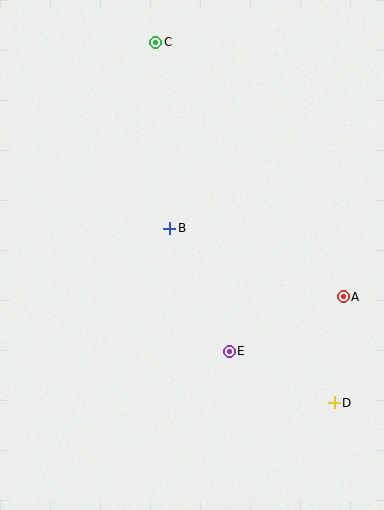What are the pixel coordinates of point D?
Point D is at (334, 403).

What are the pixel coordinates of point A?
Point A is at (343, 297).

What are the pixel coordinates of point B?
Point B is at (170, 228).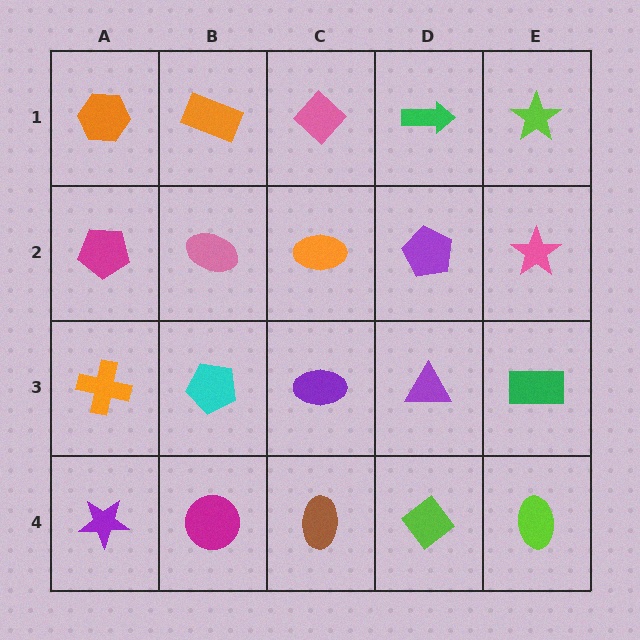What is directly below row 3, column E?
A lime ellipse.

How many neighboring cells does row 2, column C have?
4.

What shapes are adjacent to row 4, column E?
A green rectangle (row 3, column E), a lime diamond (row 4, column D).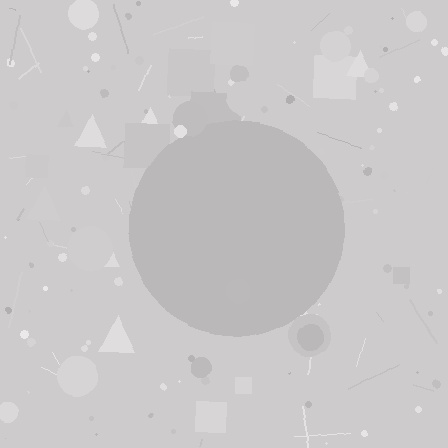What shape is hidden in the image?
A circle is hidden in the image.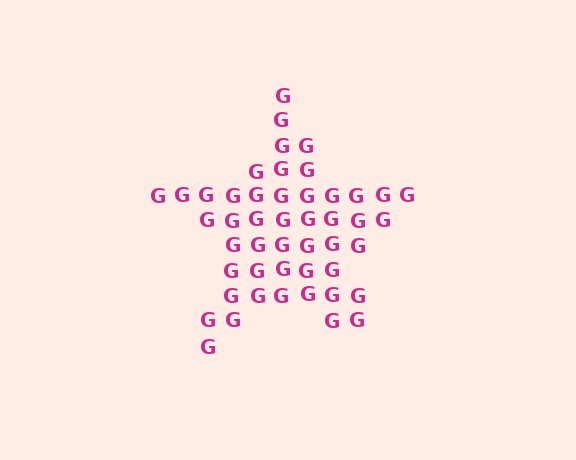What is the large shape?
The large shape is a star.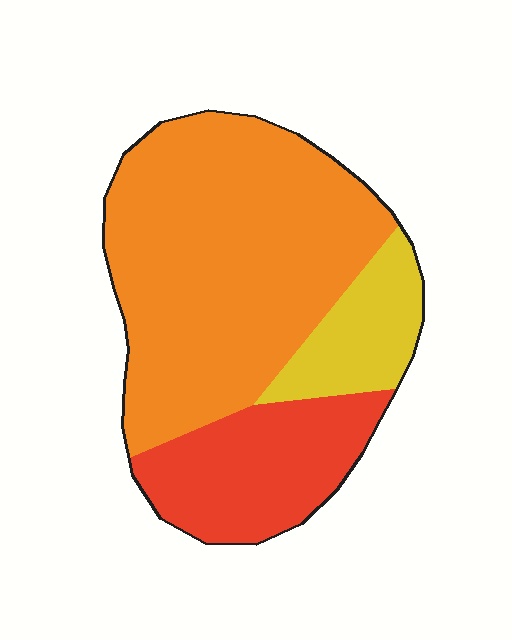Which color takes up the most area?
Orange, at roughly 60%.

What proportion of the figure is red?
Red takes up about one quarter (1/4) of the figure.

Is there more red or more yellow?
Red.